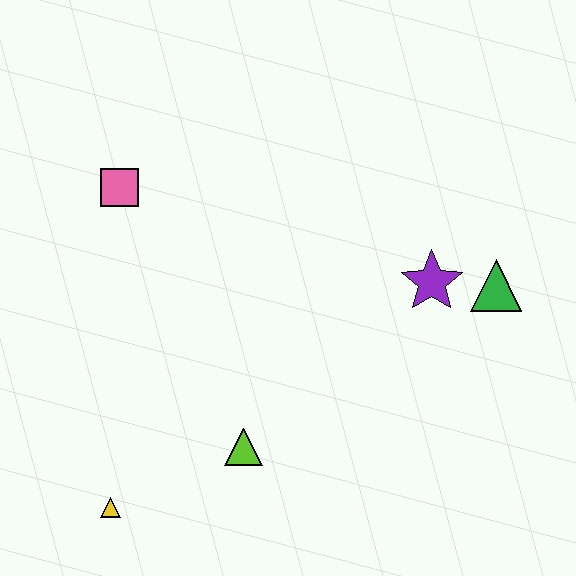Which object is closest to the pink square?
The lime triangle is closest to the pink square.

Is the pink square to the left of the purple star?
Yes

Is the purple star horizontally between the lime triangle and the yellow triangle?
No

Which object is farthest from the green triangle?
The yellow triangle is farthest from the green triangle.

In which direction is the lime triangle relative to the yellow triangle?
The lime triangle is to the right of the yellow triangle.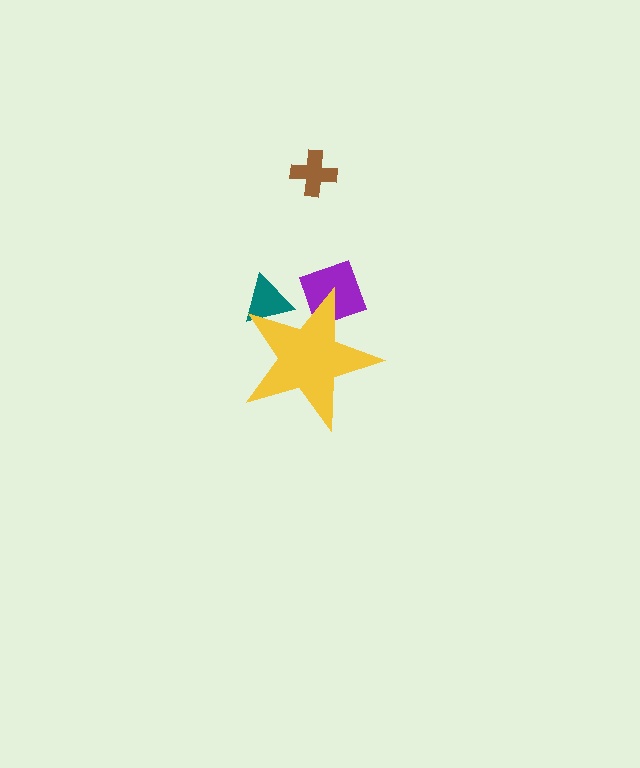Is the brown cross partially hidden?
No, the brown cross is fully visible.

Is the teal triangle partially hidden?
Yes, the teal triangle is partially hidden behind the yellow star.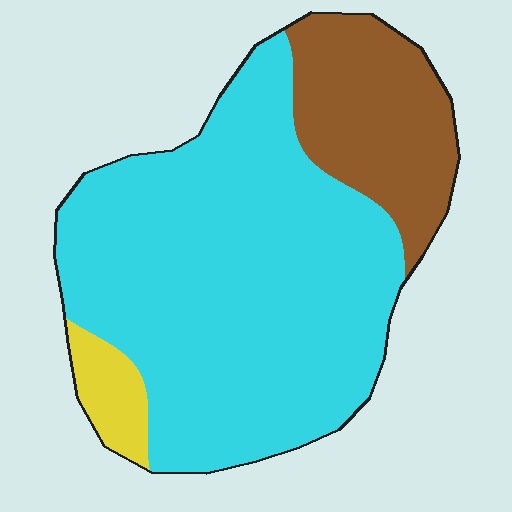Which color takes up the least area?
Yellow, at roughly 5%.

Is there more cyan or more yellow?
Cyan.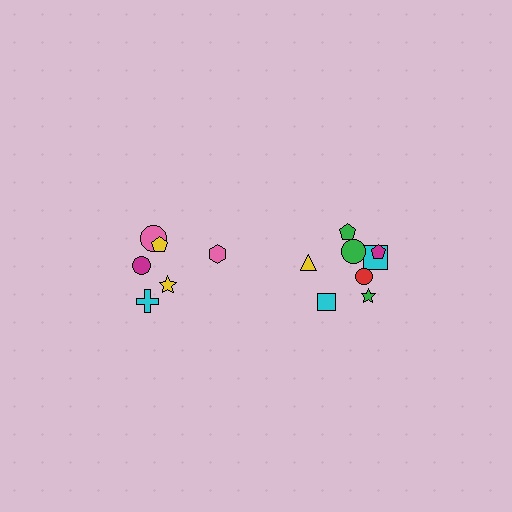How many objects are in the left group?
There are 6 objects.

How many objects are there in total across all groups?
There are 14 objects.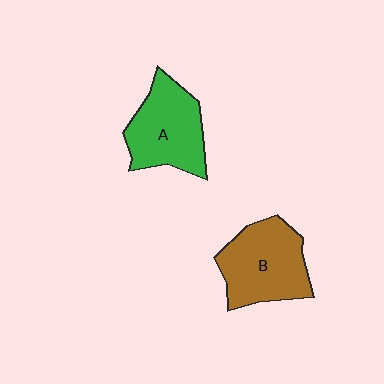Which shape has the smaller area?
Shape A (green).